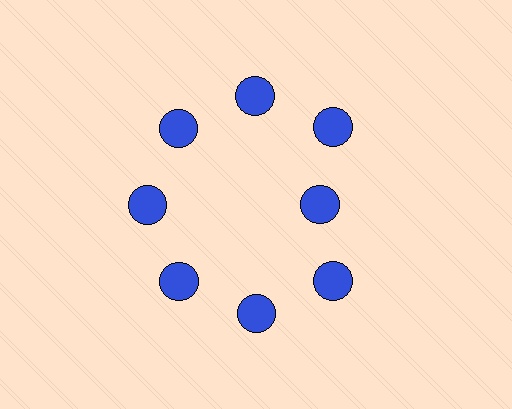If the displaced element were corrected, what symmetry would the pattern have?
It would have 8-fold rotational symmetry — the pattern would map onto itself every 45 degrees.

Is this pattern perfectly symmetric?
No. The 8 blue circles are arranged in a ring, but one element near the 3 o'clock position is pulled inward toward the center, breaking the 8-fold rotational symmetry.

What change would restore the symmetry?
The symmetry would be restored by moving it outward, back onto the ring so that all 8 circles sit at equal angles and equal distance from the center.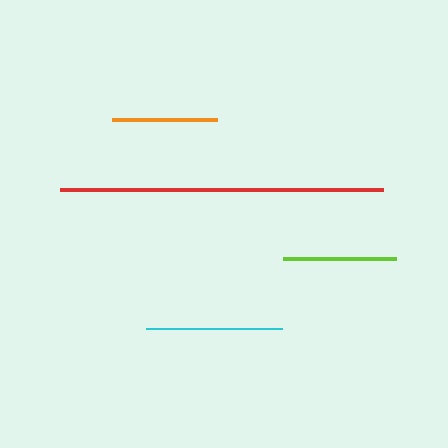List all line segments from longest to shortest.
From longest to shortest: red, cyan, lime, orange.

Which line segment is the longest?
The red line is the longest at approximately 323 pixels.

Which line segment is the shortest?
The orange line is the shortest at approximately 105 pixels.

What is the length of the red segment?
The red segment is approximately 323 pixels long.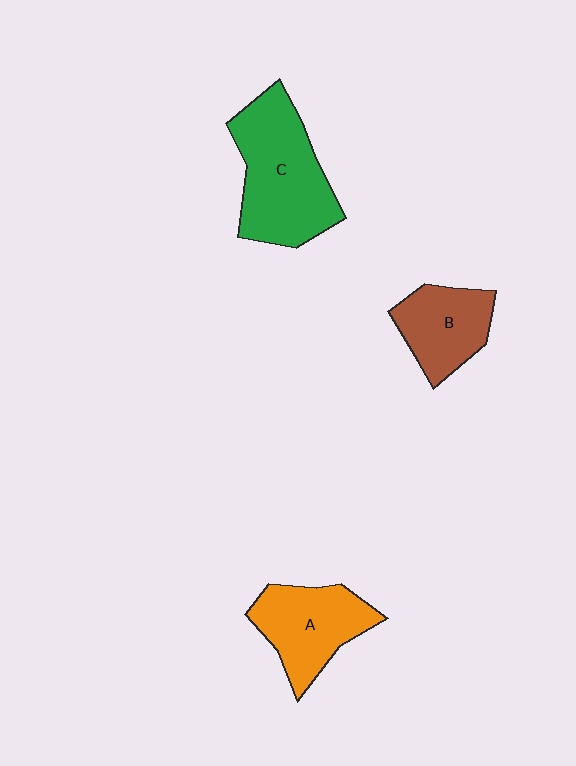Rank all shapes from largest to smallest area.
From largest to smallest: C (green), A (orange), B (brown).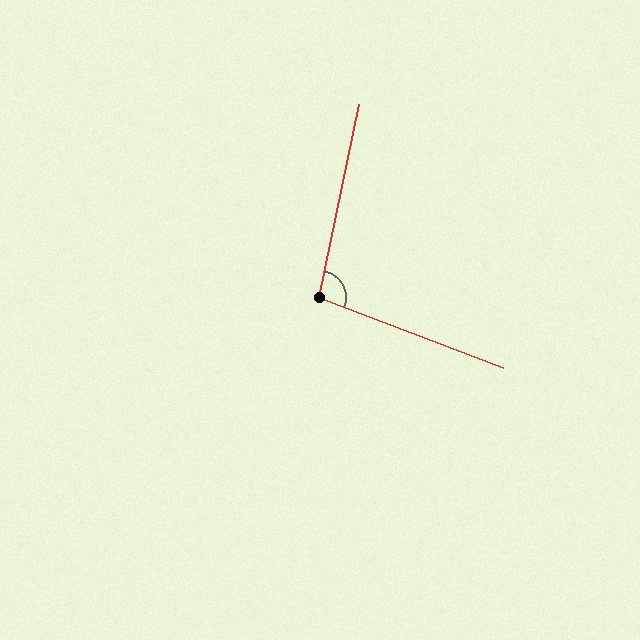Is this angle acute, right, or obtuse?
It is obtuse.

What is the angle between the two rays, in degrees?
Approximately 99 degrees.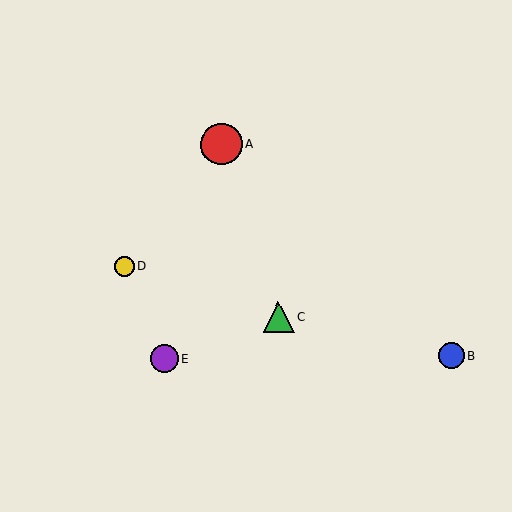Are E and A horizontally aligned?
No, E is at y≈359 and A is at y≈144.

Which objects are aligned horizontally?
Objects B, E are aligned horizontally.